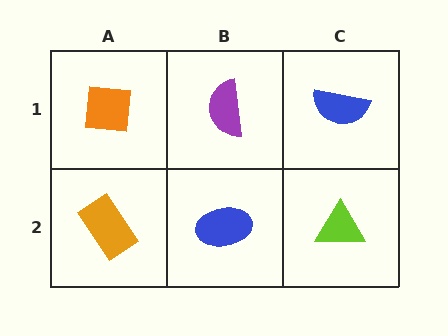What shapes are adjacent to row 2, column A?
An orange square (row 1, column A), a blue ellipse (row 2, column B).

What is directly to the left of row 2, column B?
An orange rectangle.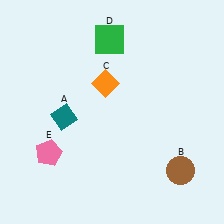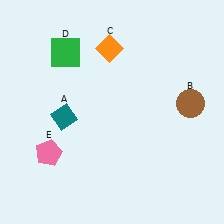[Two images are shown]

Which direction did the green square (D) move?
The green square (D) moved left.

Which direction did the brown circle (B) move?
The brown circle (B) moved up.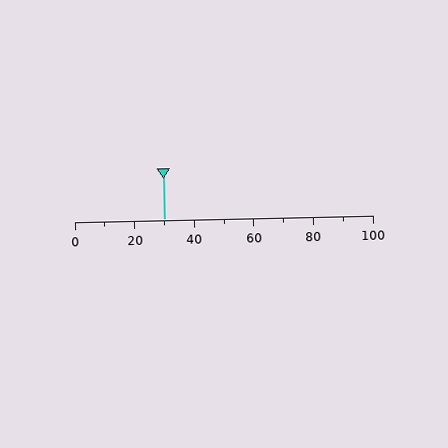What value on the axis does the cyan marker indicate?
The marker indicates approximately 30.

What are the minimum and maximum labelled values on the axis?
The axis runs from 0 to 100.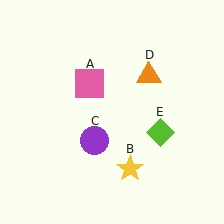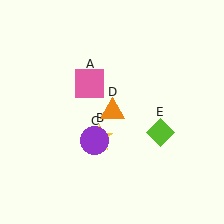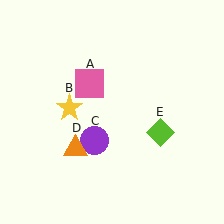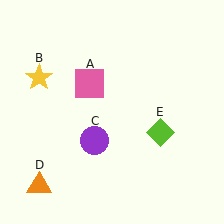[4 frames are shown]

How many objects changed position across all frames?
2 objects changed position: yellow star (object B), orange triangle (object D).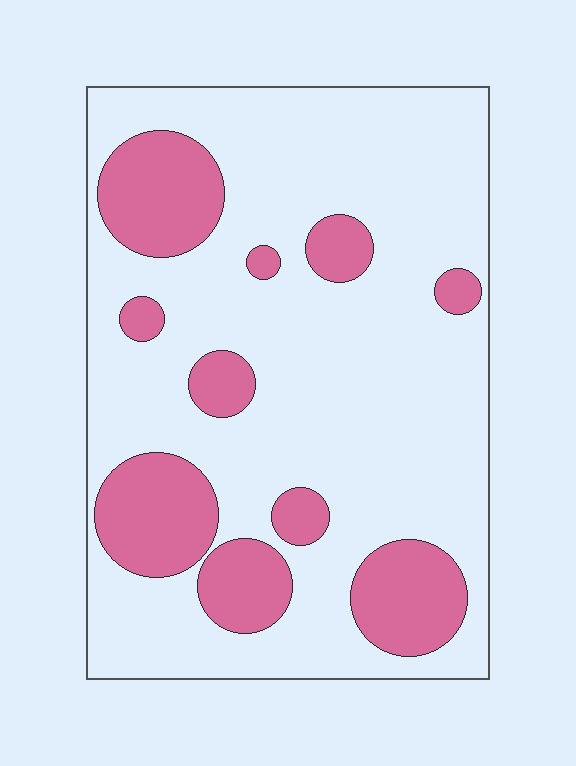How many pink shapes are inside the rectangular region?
10.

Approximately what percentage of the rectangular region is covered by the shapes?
Approximately 25%.